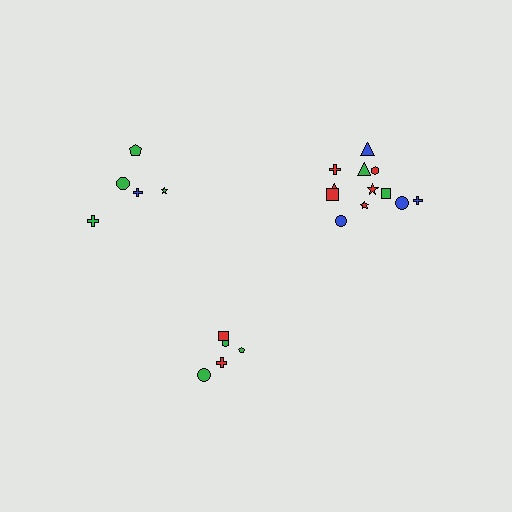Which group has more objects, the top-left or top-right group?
The top-right group.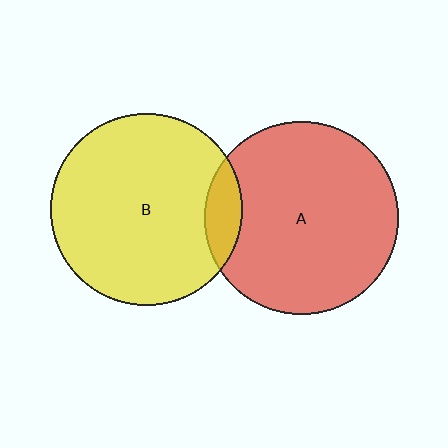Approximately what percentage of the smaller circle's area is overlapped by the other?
Approximately 10%.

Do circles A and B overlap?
Yes.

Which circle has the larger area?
Circle A (red).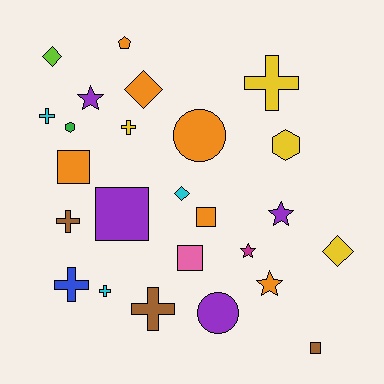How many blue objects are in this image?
There is 1 blue object.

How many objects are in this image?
There are 25 objects.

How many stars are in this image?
There are 4 stars.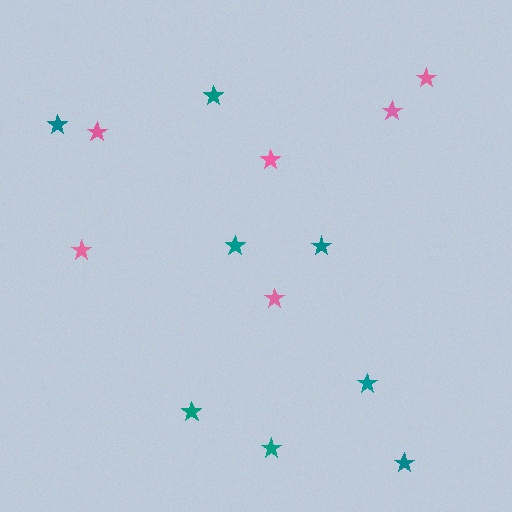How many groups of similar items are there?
There are 2 groups: one group of teal stars (8) and one group of pink stars (6).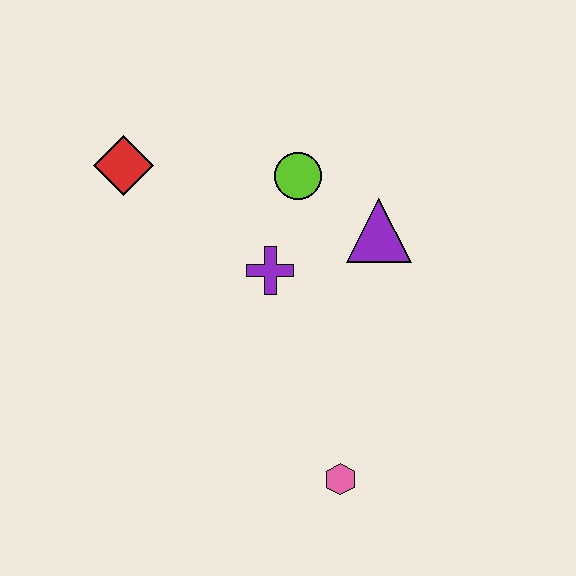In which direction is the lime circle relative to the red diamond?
The lime circle is to the right of the red diamond.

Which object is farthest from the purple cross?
The pink hexagon is farthest from the purple cross.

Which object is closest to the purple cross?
The lime circle is closest to the purple cross.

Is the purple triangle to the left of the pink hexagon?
No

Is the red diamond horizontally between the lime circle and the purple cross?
No